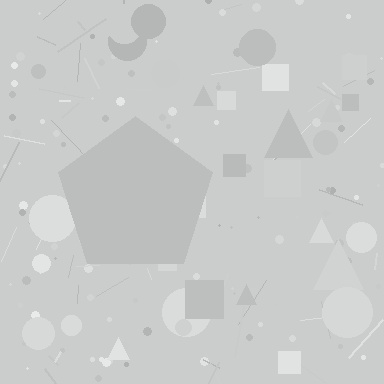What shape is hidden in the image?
A pentagon is hidden in the image.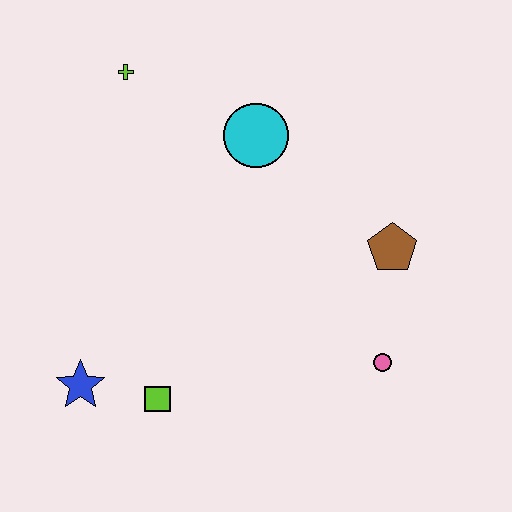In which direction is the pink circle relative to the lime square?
The pink circle is to the right of the lime square.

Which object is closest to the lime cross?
The cyan circle is closest to the lime cross.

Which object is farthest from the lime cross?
The pink circle is farthest from the lime cross.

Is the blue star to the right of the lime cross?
No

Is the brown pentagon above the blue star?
Yes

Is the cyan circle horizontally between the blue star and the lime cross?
No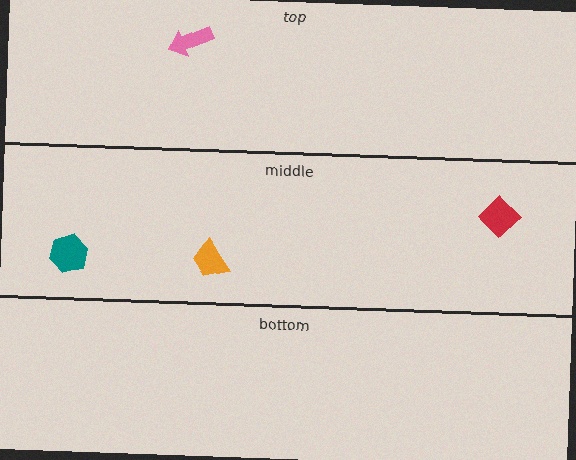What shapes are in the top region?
The pink arrow.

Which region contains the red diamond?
The middle region.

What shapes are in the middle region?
The red diamond, the teal hexagon, the orange trapezoid.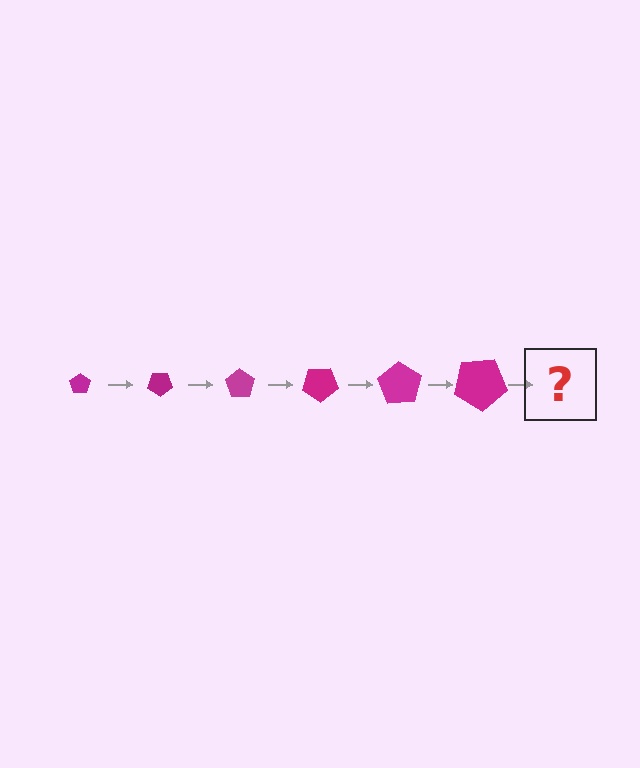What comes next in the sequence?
The next element should be a pentagon, larger than the previous one and rotated 210 degrees from the start.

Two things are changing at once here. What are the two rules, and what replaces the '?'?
The two rules are that the pentagon grows larger each step and it rotates 35 degrees each step. The '?' should be a pentagon, larger than the previous one and rotated 210 degrees from the start.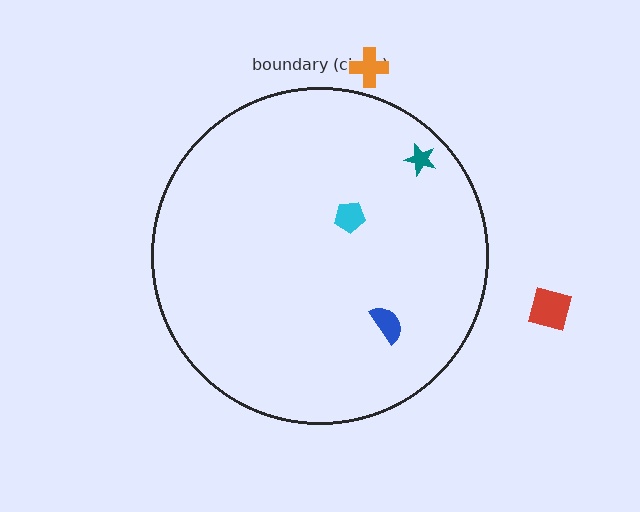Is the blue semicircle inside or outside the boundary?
Inside.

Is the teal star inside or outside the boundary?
Inside.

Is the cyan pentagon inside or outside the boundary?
Inside.